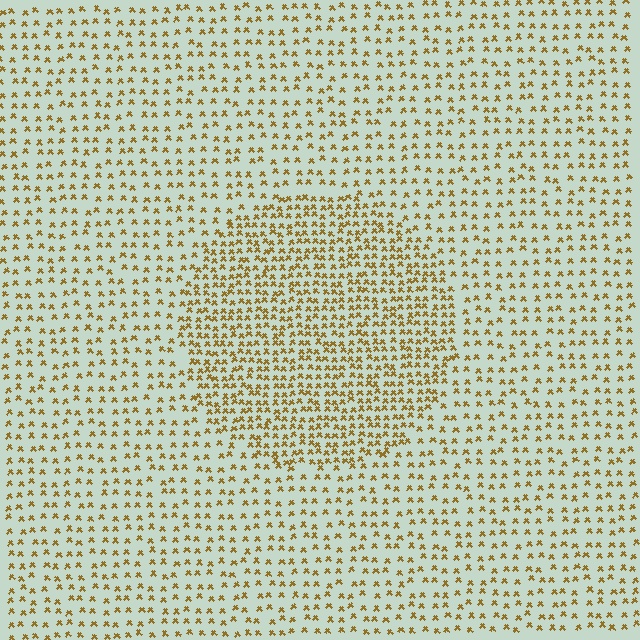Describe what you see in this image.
The image contains small brown elements arranged at two different densities. A circle-shaped region is visible where the elements are more densely packed than the surrounding area.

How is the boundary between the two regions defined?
The boundary is defined by a change in element density (approximately 1.9x ratio). All elements are the same color, size, and shape.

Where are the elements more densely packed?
The elements are more densely packed inside the circle boundary.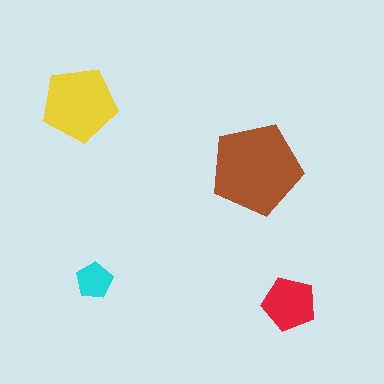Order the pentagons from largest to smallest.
the brown one, the yellow one, the red one, the cyan one.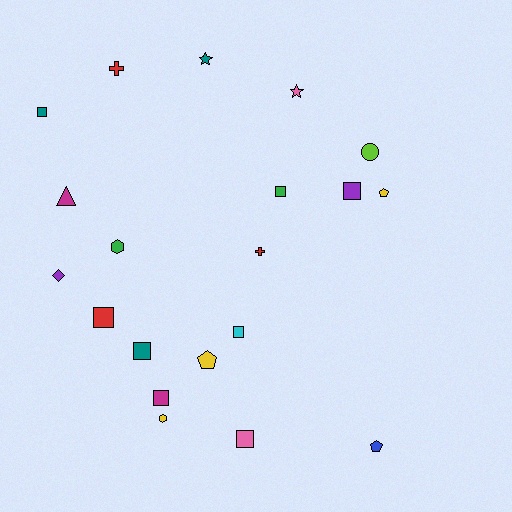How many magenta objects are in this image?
There are 2 magenta objects.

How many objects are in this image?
There are 20 objects.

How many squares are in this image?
There are 8 squares.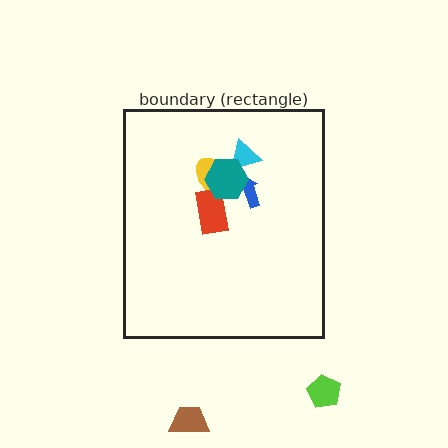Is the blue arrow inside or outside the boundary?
Inside.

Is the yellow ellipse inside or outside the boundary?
Inside.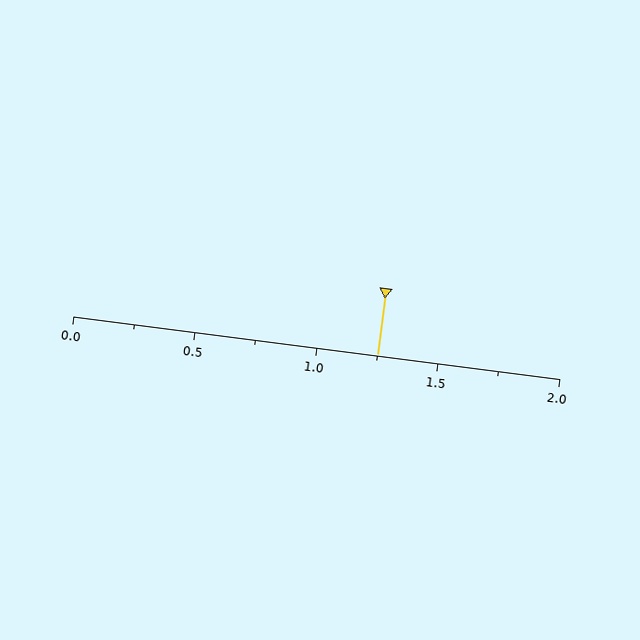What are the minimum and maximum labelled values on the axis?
The axis runs from 0.0 to 2.0.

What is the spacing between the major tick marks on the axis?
The major ticks are spaced 0.5 apart.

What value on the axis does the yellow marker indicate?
The marker indicates approximately 1.25.